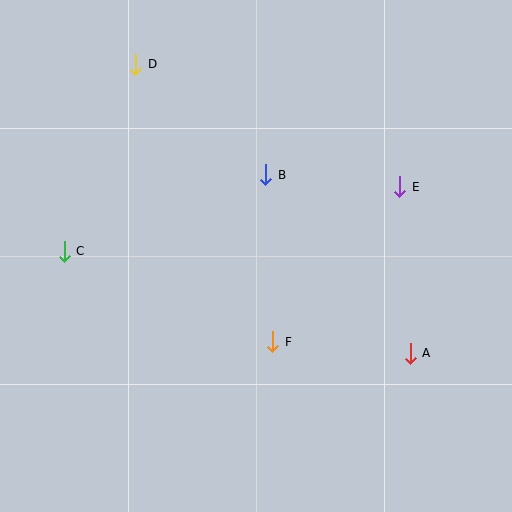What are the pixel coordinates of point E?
Point E is at (400, 187).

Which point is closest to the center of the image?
Point B at (266, 175) is closest to the center.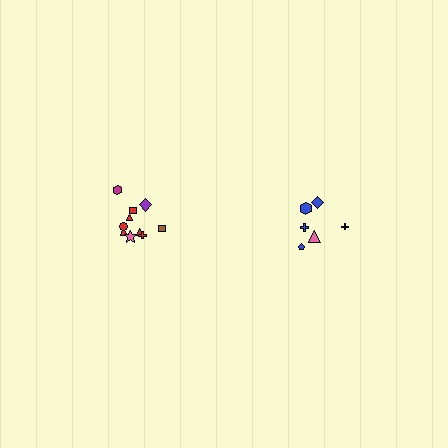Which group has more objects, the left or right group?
The left group.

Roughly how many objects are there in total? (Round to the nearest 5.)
Roughly 15 objects in total.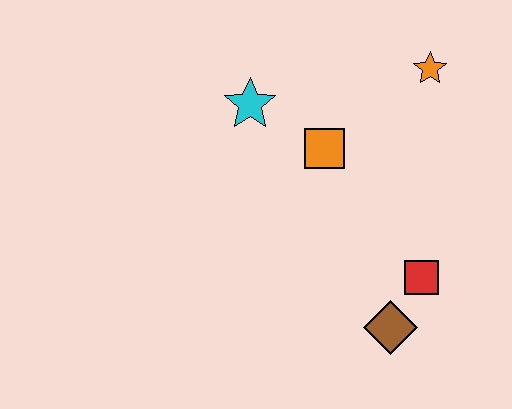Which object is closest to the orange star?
The orange square is closest to the orange star.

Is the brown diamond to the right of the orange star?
No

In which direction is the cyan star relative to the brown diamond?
The cyan star is above the brown diamond.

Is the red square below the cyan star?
Yes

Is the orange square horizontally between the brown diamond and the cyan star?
Yes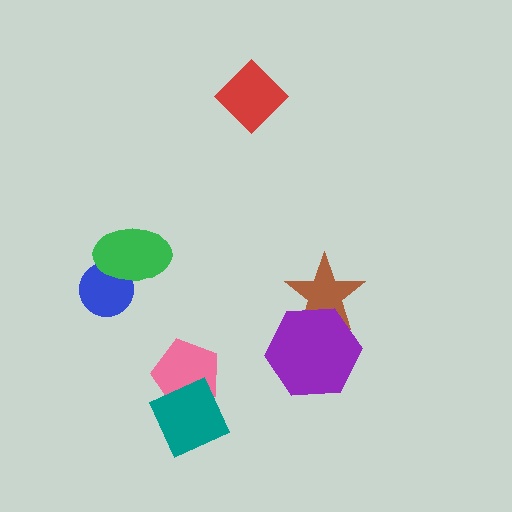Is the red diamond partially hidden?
No, no other shape covers it.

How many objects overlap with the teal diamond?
1 object overlaps with the teal diamond.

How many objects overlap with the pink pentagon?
1 object overlaps with the pink pentagon.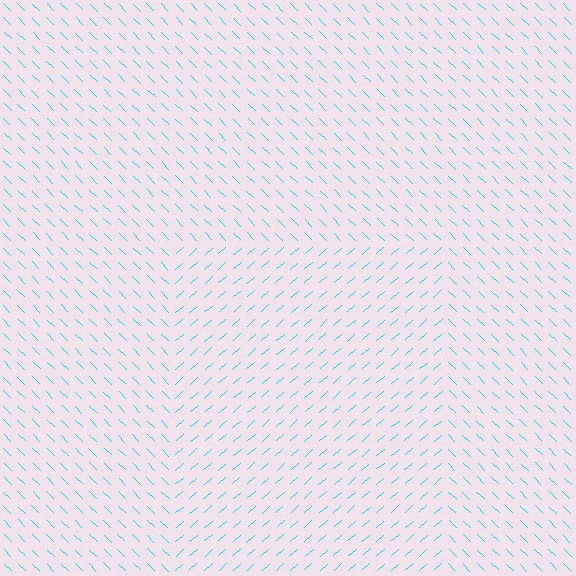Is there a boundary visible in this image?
Yes, there is a texture boundary formed by a change in line orientation.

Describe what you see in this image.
The image is filled with small cyan line segments. A rectangle region in the image has lines oriented differently from the surrounding lines, creating a visible texture boundary.